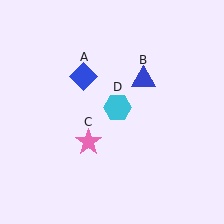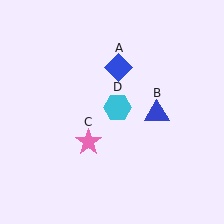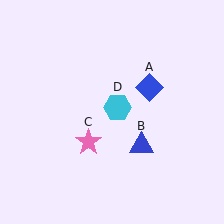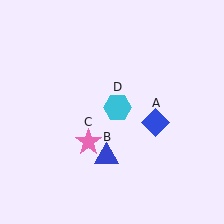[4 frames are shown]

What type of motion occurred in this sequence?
The blue diamond (object A), blue triangle (object B) rotated clockwise around the center of the scene.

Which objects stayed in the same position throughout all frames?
Pink star (object C) and cyan hexagon (object D) remained stationary.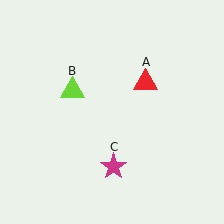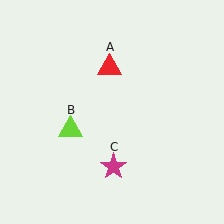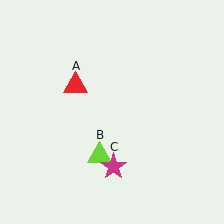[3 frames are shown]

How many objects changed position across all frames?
2 objects changed position: red triangle (object A), lime triangle (object B).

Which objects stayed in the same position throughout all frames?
Magenta star (object C) remained stationary.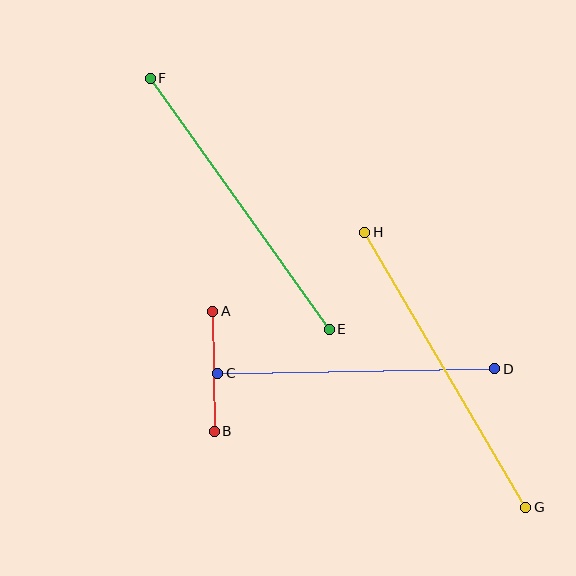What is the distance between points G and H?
The distance is approximately 318 pixels.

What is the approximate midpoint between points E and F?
The midpoint is at approximately (240, 204) pixels.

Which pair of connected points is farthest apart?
Points G and H are farthest apart.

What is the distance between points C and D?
The distance is approximately 277 pixels.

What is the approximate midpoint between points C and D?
The midpoint is at approximately (356, 371) pixels.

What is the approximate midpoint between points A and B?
The midpoint is at approximately (214, 371) pixels.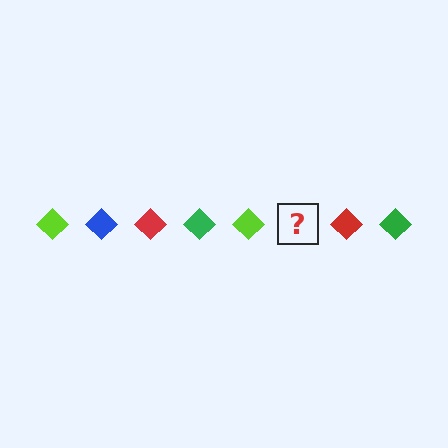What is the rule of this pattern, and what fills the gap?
The rule is that the pattern cycles through lime, blue, red, green diamonds. The gap should be filled with a blue diamond.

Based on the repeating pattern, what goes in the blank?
The blank should be a blue diamond.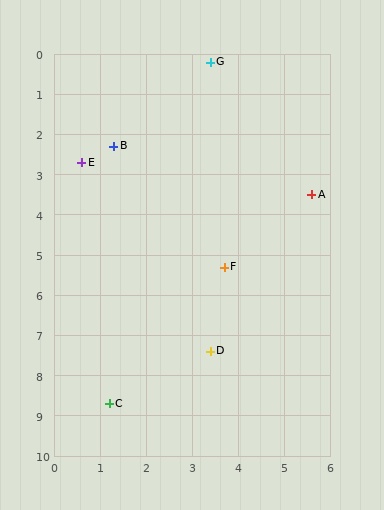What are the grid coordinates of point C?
Point C is at approximately (1.2, 8.7).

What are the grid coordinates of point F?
Point F is at approximately (3.7, 5.3).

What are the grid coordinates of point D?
Point D is at approximately (3.4, 7.4).